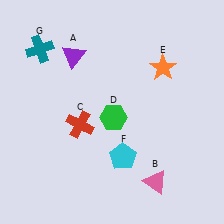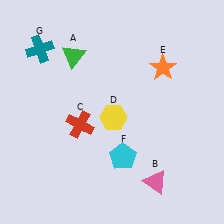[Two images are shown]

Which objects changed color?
A changed from purple to green. D changed from green to yellow.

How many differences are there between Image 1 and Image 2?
There are 2 differences between the two images.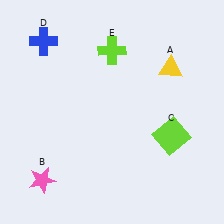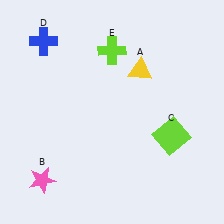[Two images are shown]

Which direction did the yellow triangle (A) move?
The yellow triangle (A) moved left.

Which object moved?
The yellow triangle (A) moved left.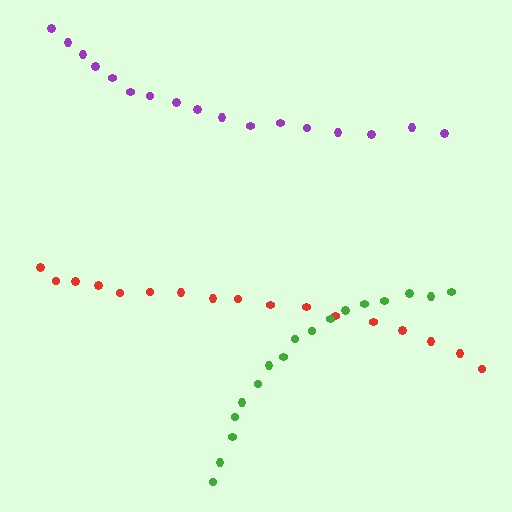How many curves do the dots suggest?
There are 3 distinct paths.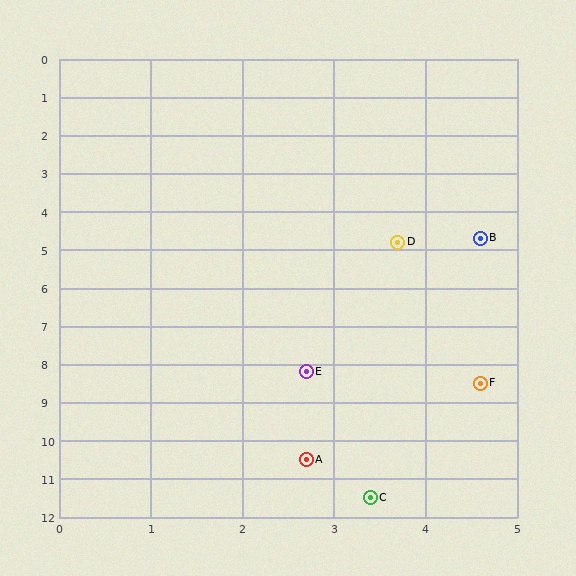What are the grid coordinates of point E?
Point E is at approximately (2.7, 8.2).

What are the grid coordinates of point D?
Point D is at approximately (3.7, 4.8).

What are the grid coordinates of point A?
Point A is at approximately (2.7, 10.5).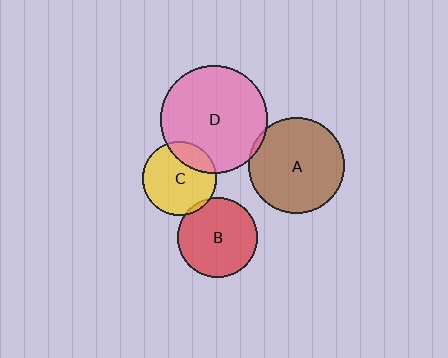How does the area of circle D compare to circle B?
Approximately 1.8 times.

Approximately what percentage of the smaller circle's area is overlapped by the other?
Approximately 5%.